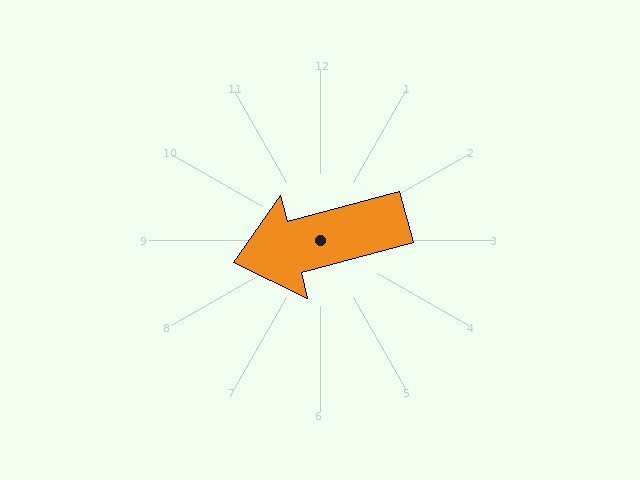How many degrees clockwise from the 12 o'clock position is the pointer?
Approximately 255 degrees.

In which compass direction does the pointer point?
West.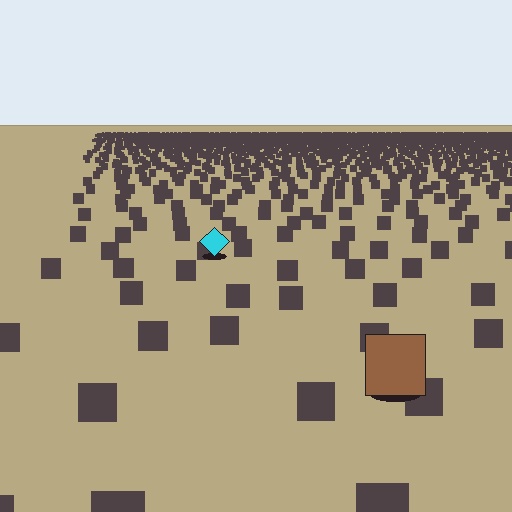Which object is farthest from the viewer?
The cyan diamond is farthest from the viewer. It appears smaller and the ground texture around it is denser.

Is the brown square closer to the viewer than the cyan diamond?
Yes. The brown square is closer — you can tell from the texture gradient: the ground texture is coarser near it.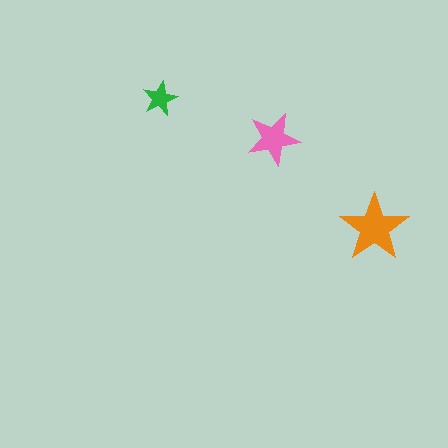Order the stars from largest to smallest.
the orange one, the pink one, the green one.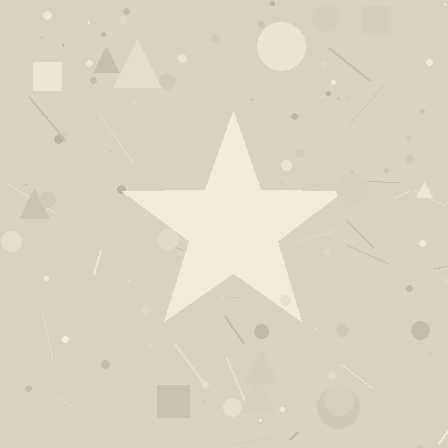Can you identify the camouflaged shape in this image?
The camouflaged shape is a star.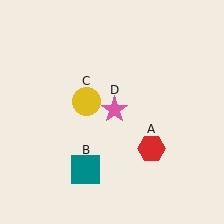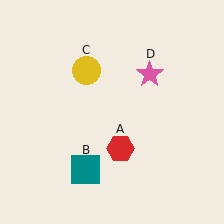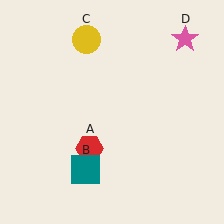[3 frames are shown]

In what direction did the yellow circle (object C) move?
The yellow circle (object C) moved up.